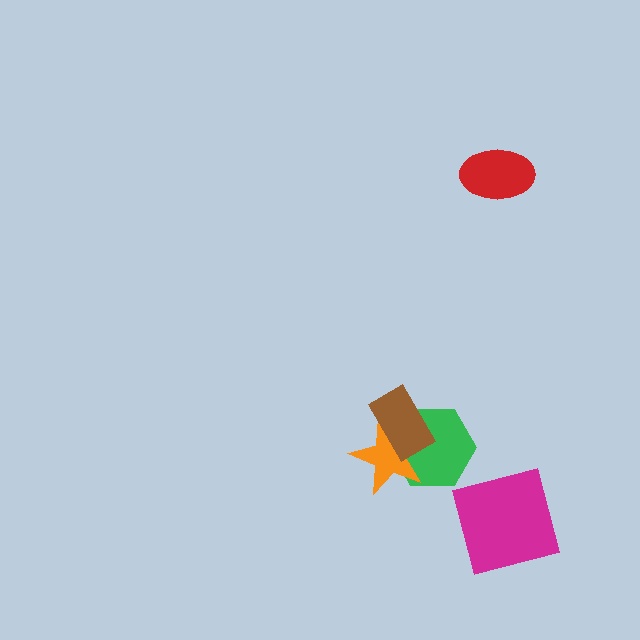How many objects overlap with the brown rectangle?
2 objects overlap with the brown rectangle.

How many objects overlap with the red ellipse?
0 objects overlap with the red ellipse.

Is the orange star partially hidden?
Yes, it is partially covered by another shape.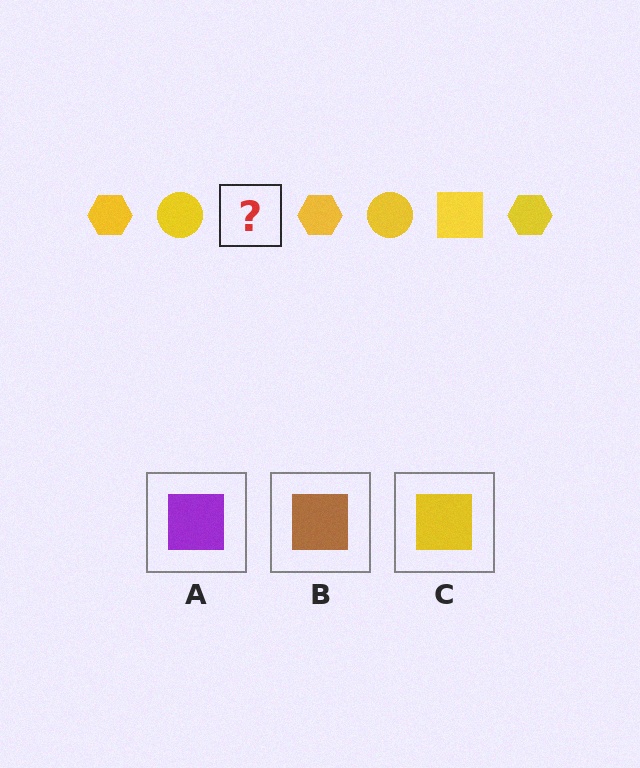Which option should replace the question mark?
Option C.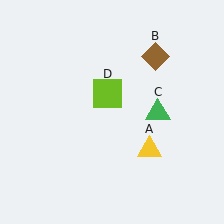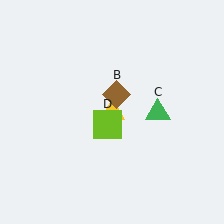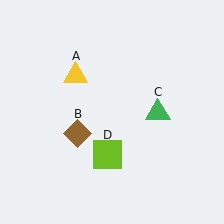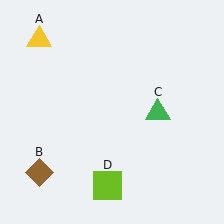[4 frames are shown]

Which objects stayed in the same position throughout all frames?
Green triangle (object C) remained stationary.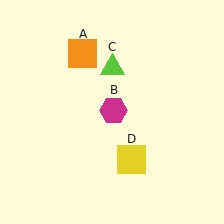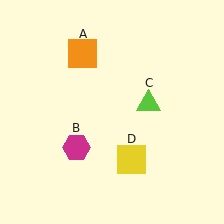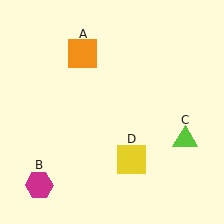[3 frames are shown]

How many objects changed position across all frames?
2 objects changed position: magenta hexagon (object B), lime triangle (object C).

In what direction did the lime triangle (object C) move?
The lime triangle (object C) moved down and to the right.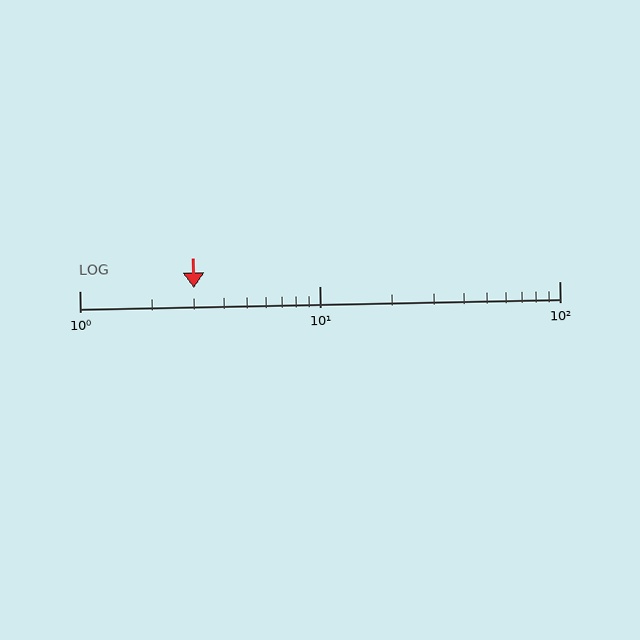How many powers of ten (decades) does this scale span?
The scale spans 2 decades, from 1 to 100.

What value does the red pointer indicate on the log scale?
The pointer indicates approximately 3.